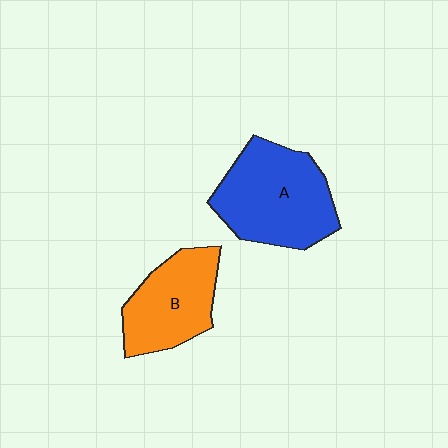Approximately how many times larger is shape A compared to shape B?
Approximately 1.3 times.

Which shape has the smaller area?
Shape B (orange).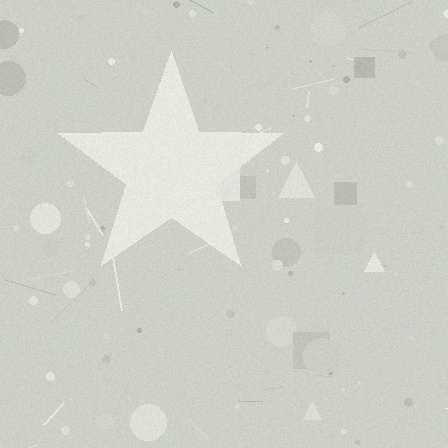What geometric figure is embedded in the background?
A star is embedded in the background.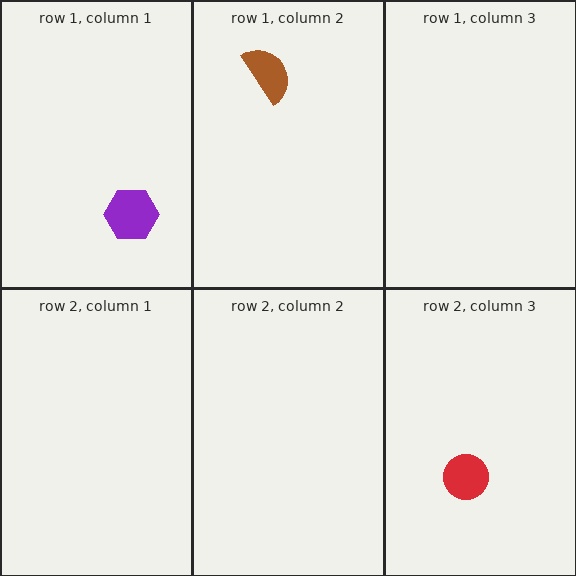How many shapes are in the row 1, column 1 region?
1.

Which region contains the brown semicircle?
The row 1, column 2 region.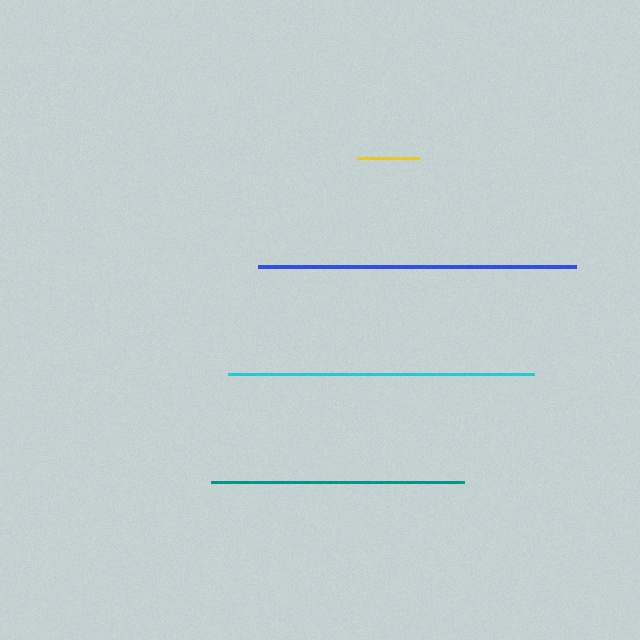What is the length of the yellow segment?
The yellow segment is approximately 62 pixels long.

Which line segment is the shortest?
The yellow line is the shortest at approximately 62 pixels.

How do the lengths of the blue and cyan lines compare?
The blue and cyan lines are approximately the same length.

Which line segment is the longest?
The blue line is the longest at approximately 318 pixels.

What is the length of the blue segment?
The blue segment is approximately 318 pixels long.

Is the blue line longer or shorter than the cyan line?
The blue line is longer than the cyan line.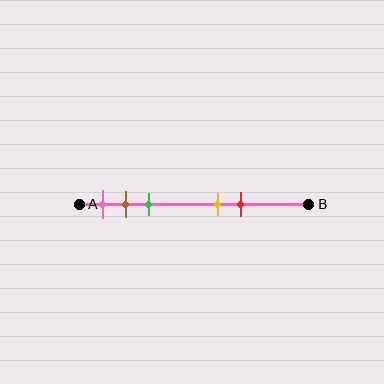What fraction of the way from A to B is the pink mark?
The pink mark is approximately 10% (0.1) of the way from A to B.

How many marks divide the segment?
There are 5 marks dividing the segment.